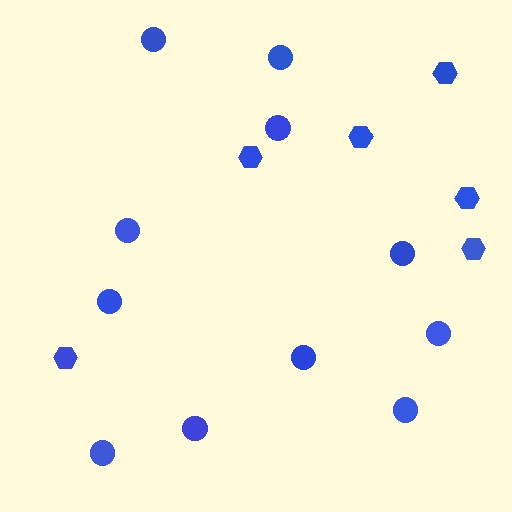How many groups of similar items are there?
There are 2 groups: one group of hexagons (6) and one group of circles (11).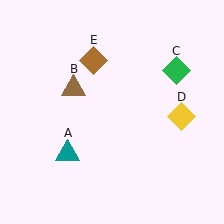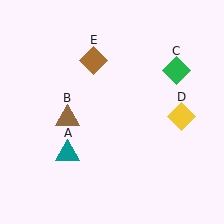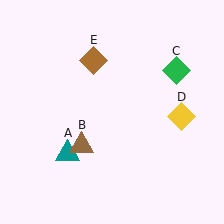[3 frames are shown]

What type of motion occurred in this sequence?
The brown triangle (object B) rotated counterclockwise around the center of the scene.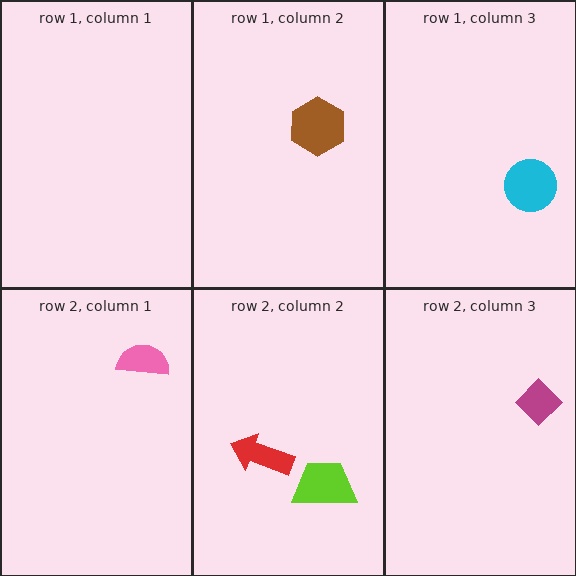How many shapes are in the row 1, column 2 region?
1.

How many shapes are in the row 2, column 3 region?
1.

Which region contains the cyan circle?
The row 1, column 3 region.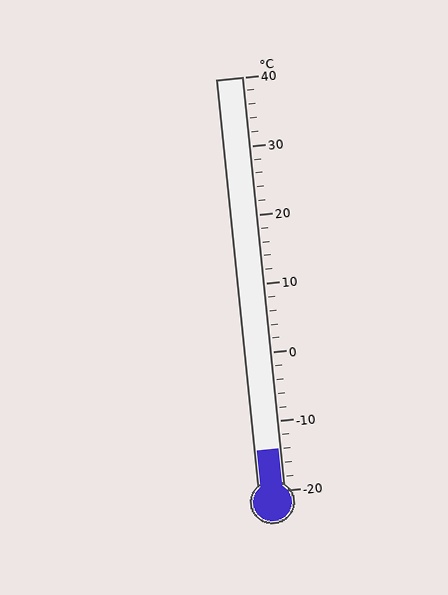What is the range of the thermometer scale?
The thermometer scale ranges from -20°C to 40°C.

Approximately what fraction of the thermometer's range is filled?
The thermometer is filled to approximately 10% of its range.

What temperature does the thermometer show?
The thermometer shows approximately -14°C.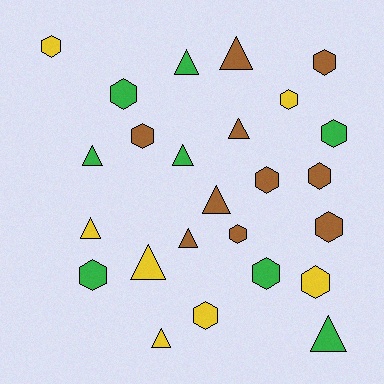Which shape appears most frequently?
Hexagon, with 14 objects.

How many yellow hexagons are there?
There are 4 yellow hexagons.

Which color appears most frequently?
Brown, with 10 objects.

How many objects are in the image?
There are 25 objects.